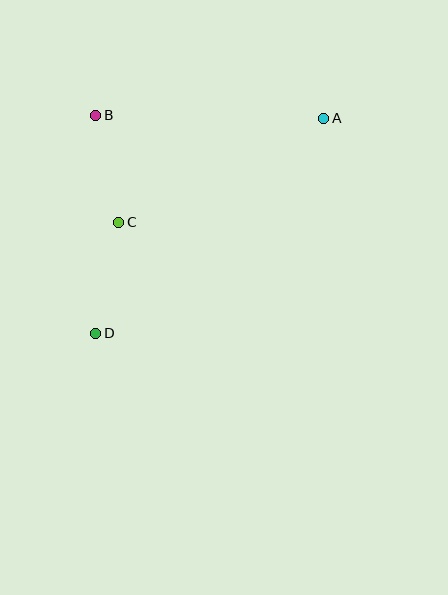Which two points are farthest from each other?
Points A and D are farthest from each other.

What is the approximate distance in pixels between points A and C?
The distance between A and C is approximately 230 pixels.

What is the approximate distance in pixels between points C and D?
The distance between C and D is approximately 113 pixels.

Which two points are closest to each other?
Points B and C are closest to each other.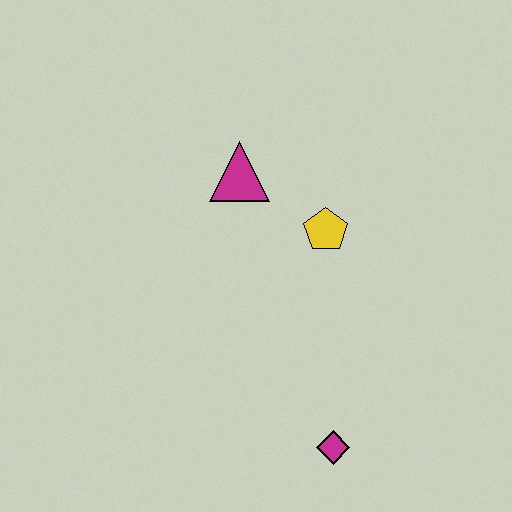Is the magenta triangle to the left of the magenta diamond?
Yes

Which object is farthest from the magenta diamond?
The magenta triangle is farthest from the magenta diamond.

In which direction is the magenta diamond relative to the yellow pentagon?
The magenta diamond is below the yellow pentagon.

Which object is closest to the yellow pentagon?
The magenta triangle is closest to the yellow pentagon.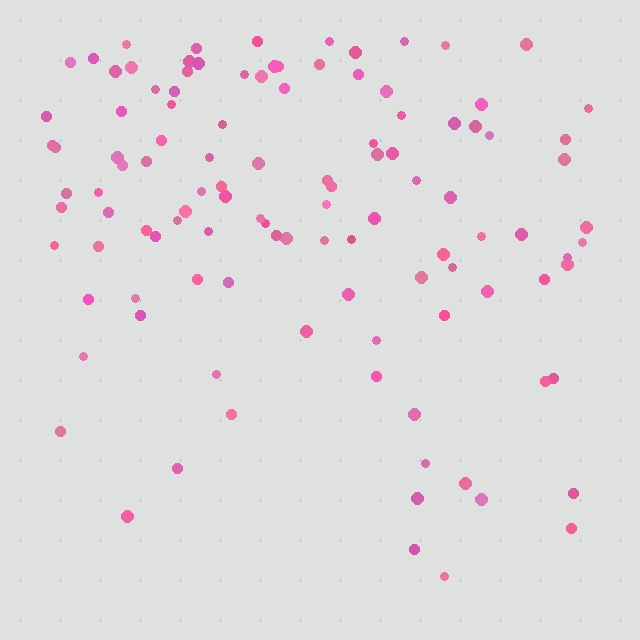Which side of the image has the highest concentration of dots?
The top.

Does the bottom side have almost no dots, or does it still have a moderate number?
Still a moderate number, just noticeably fewer than the top.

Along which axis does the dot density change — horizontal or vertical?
Vertical.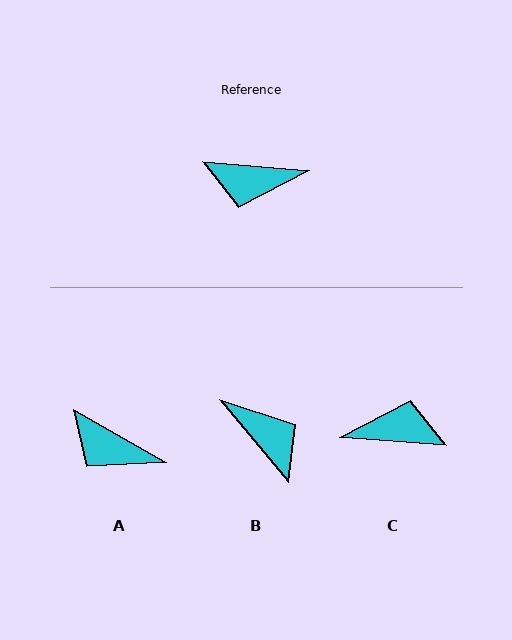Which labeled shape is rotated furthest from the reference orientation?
C, about 179 degrees away.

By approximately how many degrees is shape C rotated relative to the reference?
Approximately 179 degrees clockwise.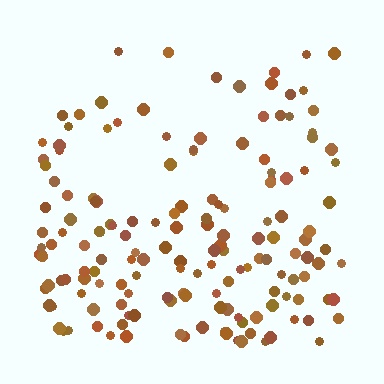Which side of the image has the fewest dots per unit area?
The top.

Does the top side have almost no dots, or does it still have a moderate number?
Still a moderate number, just noticeably fewer than the bottom.